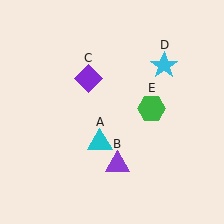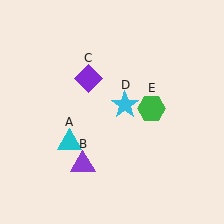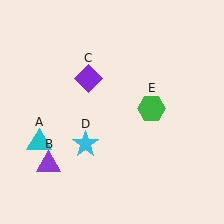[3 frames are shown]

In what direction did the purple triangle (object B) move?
The purple triangle (object B) moved left.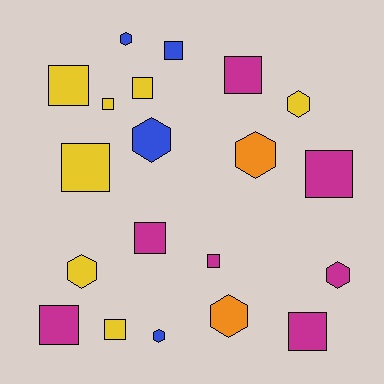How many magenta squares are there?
There are 6 magenta squares.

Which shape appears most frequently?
Square, with 12 objects.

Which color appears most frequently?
Magenta, with 7 objects.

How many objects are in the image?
There are 20 objects.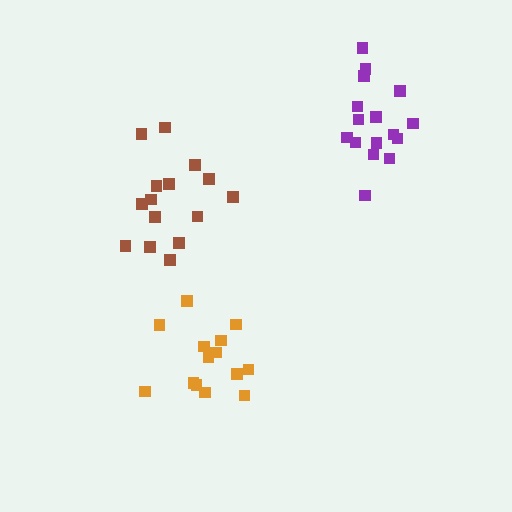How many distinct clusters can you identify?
There are 3 distinct clusters.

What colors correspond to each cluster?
The clusters are colored: orange, purple, brown.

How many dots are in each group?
Group 1: 14 dots, Group 2: 16 dots, Group 3: 15 dots (45 total).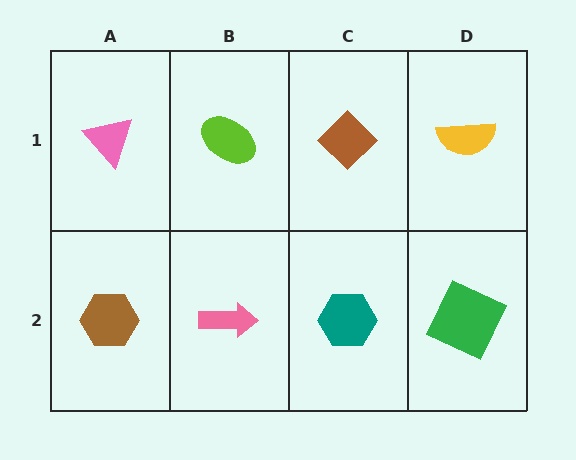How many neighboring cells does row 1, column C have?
3.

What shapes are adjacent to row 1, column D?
A green square (row 2, column D), a brown diamond (row 1, column C).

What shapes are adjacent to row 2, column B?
A lime ellipse (row 1, column B), a brown hexagon (row 2, column A), a teal hexagon (row 2, column C).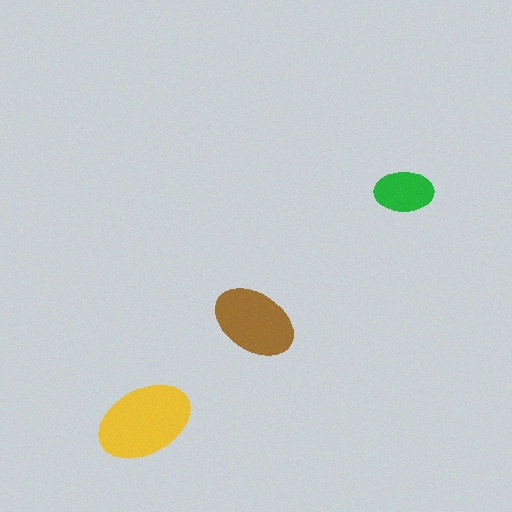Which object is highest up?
The green ellipse is topmost.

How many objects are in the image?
There are 3 objects in the image.